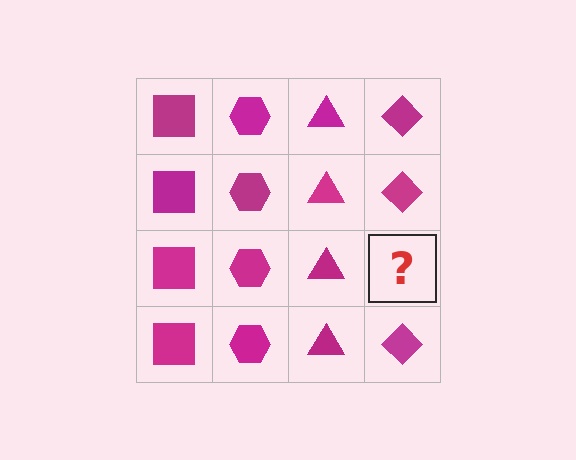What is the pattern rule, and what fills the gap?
The rule is that each column has a consistent shape. The gap should be filled with a magenta diamond.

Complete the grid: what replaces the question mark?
The question mark should be replaced with a magenta diamond.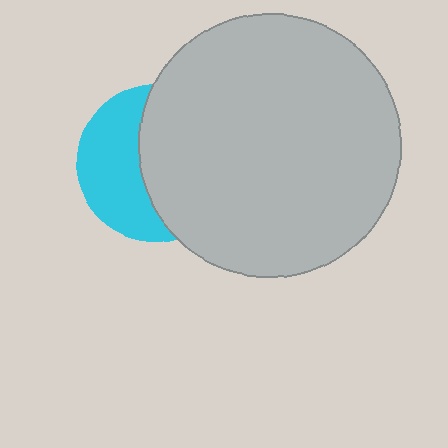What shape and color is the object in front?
The object in front is a light gray circle.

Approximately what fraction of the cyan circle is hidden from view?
Roughly 57% of the cyan circle is hidden behind the light gray circle.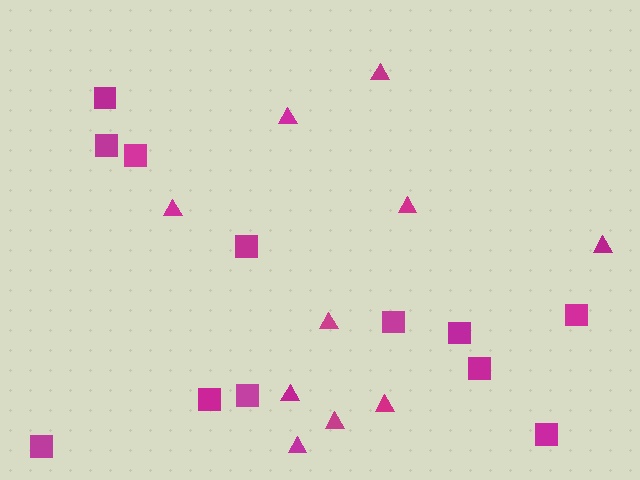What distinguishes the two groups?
There are 2 groups: one group of triangles (10) and one group of squares (12).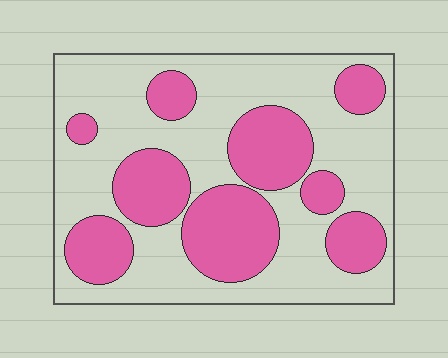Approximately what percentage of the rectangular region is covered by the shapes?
Approximately 35%.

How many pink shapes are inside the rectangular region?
9.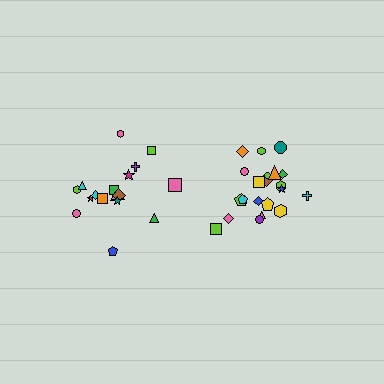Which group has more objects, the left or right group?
The right group.